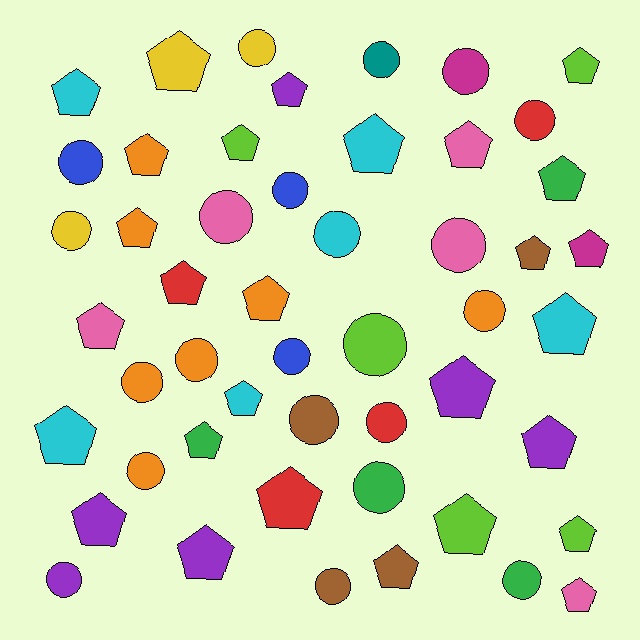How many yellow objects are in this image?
There are 3 yellow objects.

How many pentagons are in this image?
There are 28 pentagons.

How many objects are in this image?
There are 50 objects.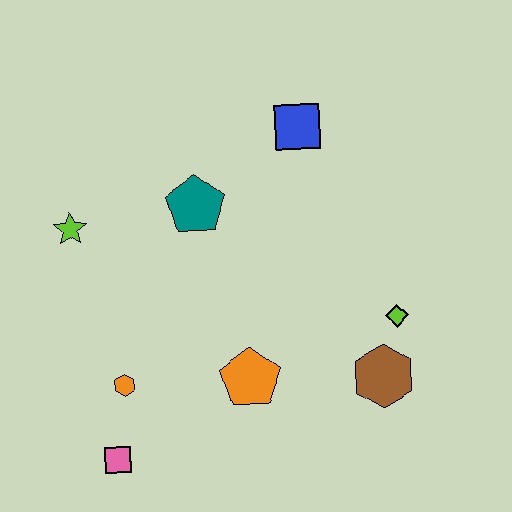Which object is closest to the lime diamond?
The brown hexagon is closest to the lime diamond.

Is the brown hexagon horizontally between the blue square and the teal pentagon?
No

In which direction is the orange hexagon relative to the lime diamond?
The orange hexagon is to the left of the lime diamond.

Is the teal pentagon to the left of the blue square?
Yes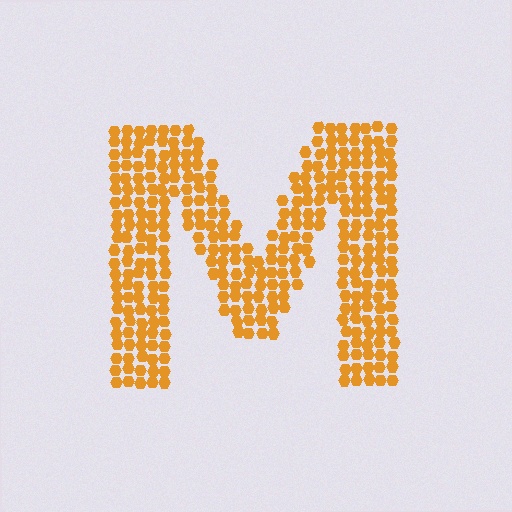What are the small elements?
The small elements are hexagons.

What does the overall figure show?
The overall figure shows the letter M.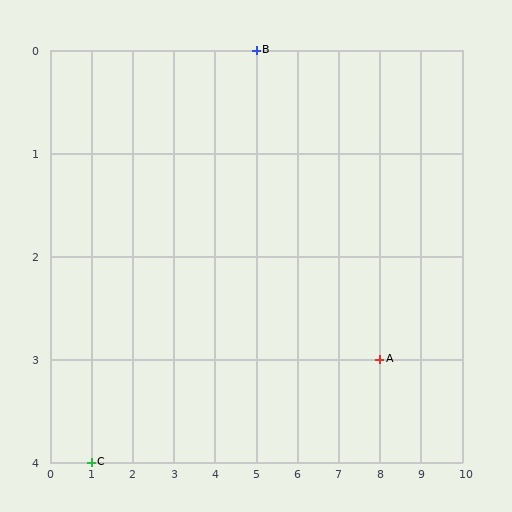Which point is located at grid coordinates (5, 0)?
Point B is at (5, 0).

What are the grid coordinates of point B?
Point B is at grid coordinates (5, 0).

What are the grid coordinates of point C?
Point C is at grid coordinates (1, 4).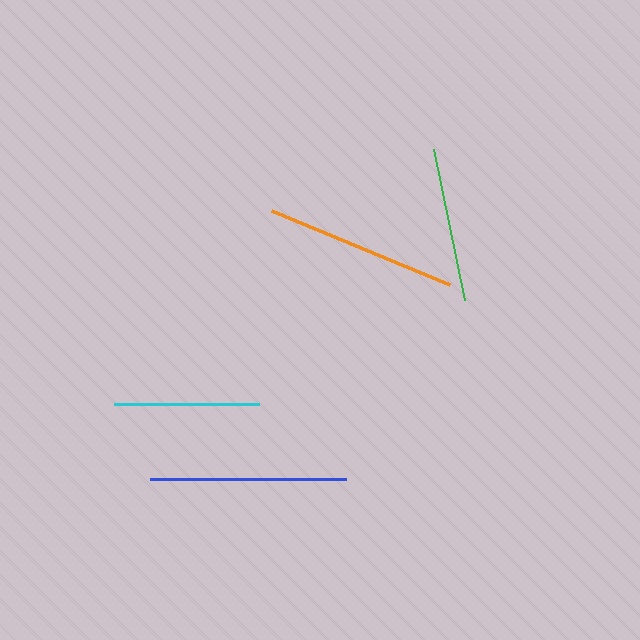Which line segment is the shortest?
The cyan line is the shortest at approximately 145 pixels.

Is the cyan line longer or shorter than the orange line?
The orange line is longer than the cyan line.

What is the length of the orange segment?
The orange segment is approximately 193 pixels long.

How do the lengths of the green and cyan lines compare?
The green and cyan lines are approximately the same length.